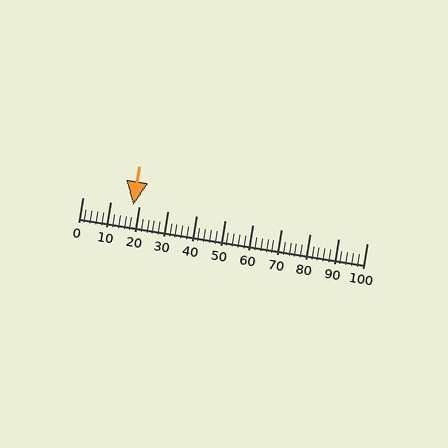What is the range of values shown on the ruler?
The ruler shows values from 0 to 100.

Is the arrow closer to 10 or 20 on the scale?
The arrow is closer to 20.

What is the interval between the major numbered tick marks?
The major tick marks are spaced 10 units apart.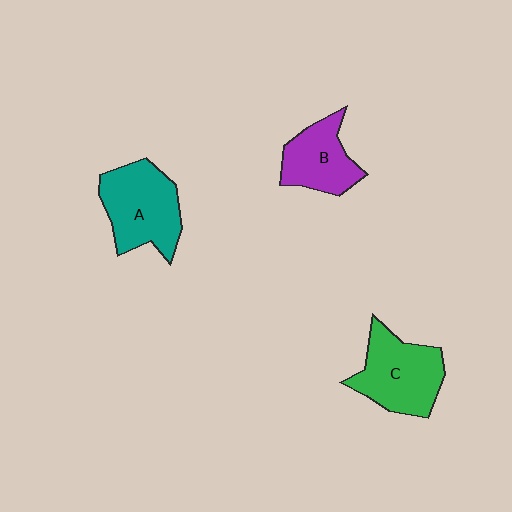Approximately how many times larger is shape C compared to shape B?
Approximately 1.3 times.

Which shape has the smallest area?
Shape B (purple).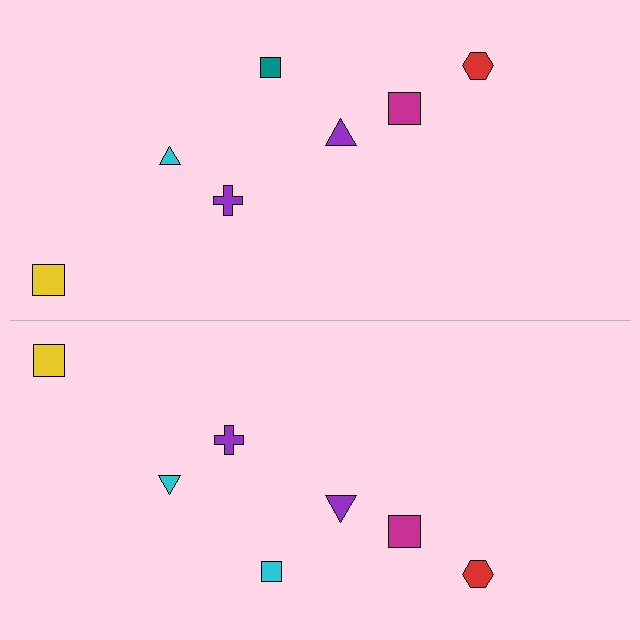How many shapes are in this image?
There are 14 shapes in this image.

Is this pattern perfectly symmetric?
No, the pattern is not perfectly symmetric. The cyan square on the bottom side breaks the symmetry — its mirror counterpart is teal.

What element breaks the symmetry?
The cyan square on the bottom side breaks the symmetry — its mirror counterpart is teal.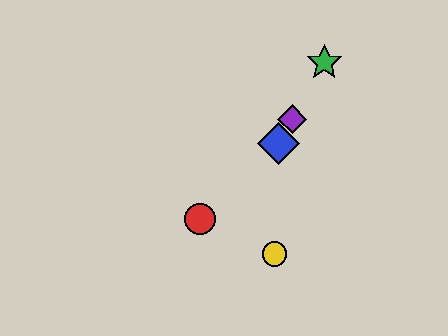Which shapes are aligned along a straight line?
The blue diamond, the green star, the purple diamond are aligned along a straight line.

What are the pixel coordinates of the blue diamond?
The blue diamond is at (279, 143).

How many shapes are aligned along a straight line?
3 shapes (the blue diamond, the green star, the purple diamond) are aligned along a straight line.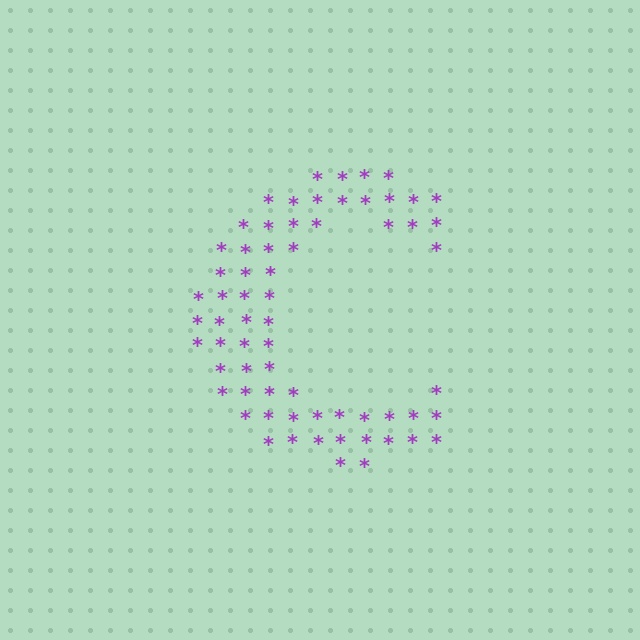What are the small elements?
The small elements are asterisks.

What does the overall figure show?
The overall figure shows the letter C.